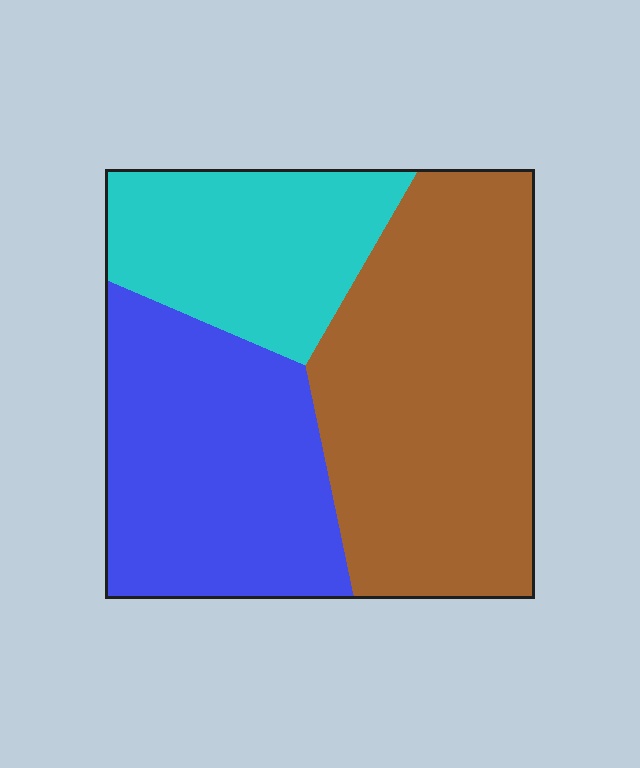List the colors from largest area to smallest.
From largest to smallest: brown, blue, cyan.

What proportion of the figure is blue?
Blue covers around 35% of the figure.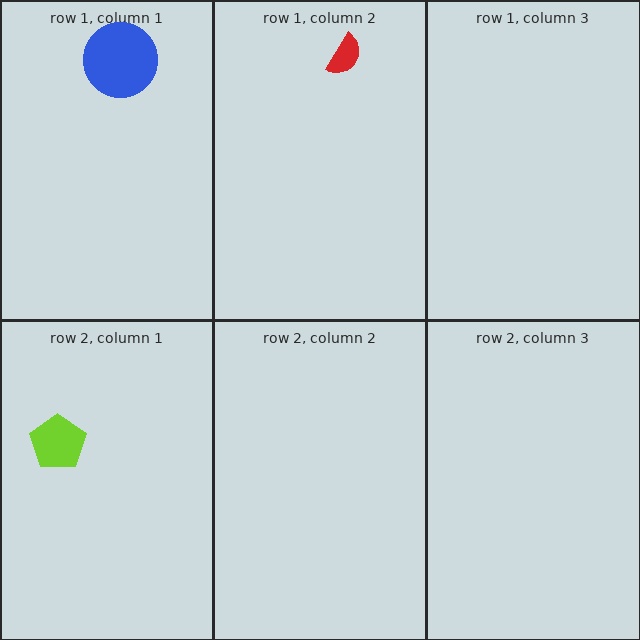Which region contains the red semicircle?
The row 1, column 2 region.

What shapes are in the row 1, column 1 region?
The blue circle.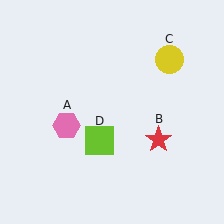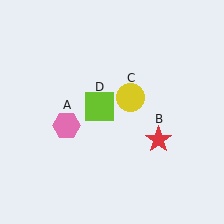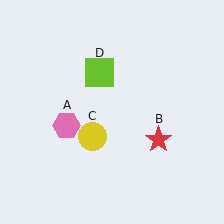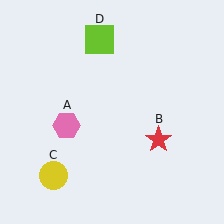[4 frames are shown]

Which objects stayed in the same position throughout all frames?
Pink hexagon (object A) and red star (object B) remained stationary.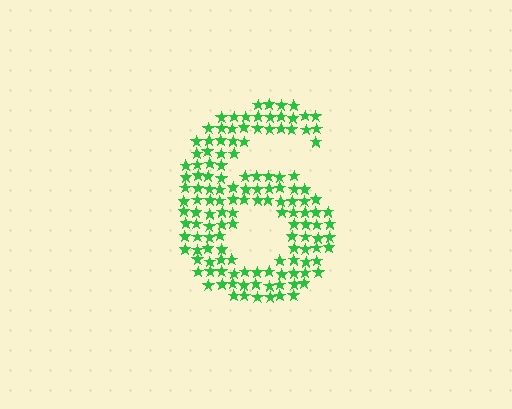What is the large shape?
The large shape is the digit 6.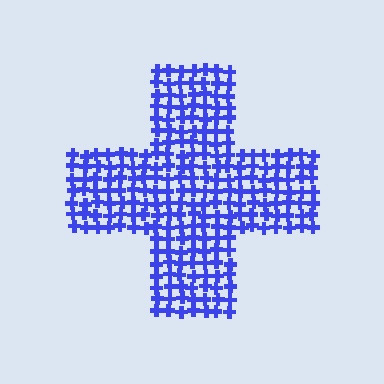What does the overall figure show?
The overall figure shows a cross.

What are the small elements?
The small elements are crosses.